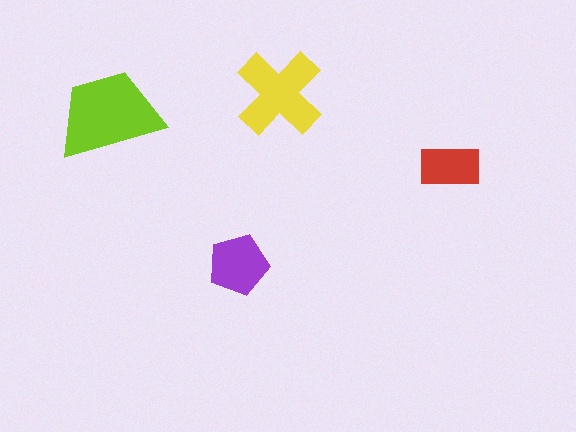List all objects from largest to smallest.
The lime trapezoid, the yellow cross, the purple pentagon, the red rectangle.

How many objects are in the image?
There are 4 objects in the image.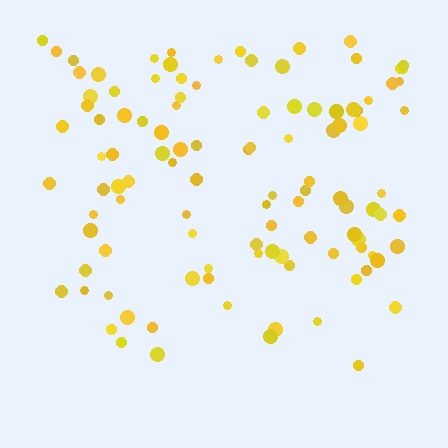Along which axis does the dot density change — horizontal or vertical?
Vertical.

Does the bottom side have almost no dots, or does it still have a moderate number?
Still a moderate number, just noticeably fewer than the top.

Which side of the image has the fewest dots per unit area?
The bottom.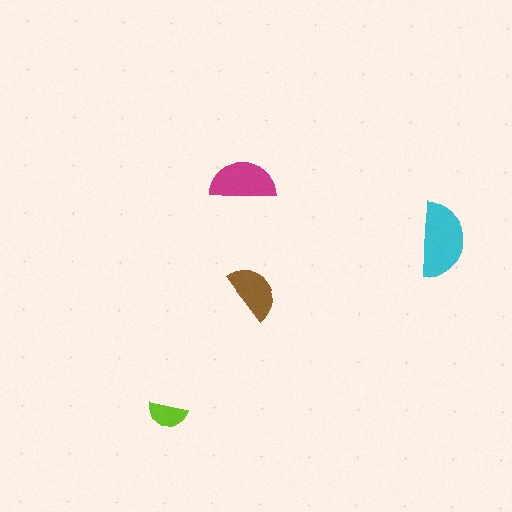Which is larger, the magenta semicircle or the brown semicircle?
The magenta one.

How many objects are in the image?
There are 4 objects in the image.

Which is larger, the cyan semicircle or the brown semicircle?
The cyan one.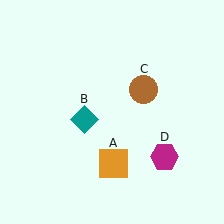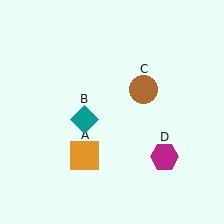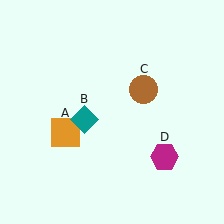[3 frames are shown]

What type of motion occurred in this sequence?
The orange square (object A) rotated clockwise around the center of the scene.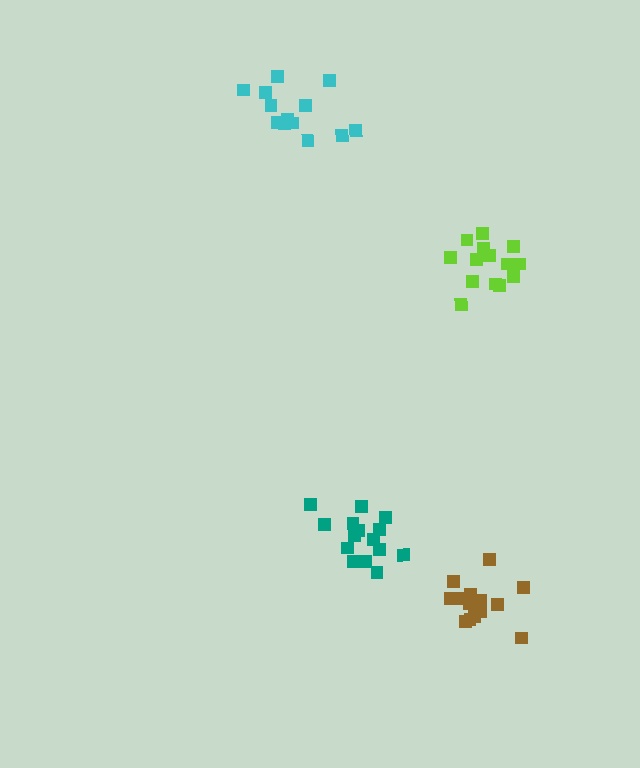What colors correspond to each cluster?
The clusters are colored: brown, cyan, teal, lime.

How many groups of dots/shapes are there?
There are 4 groups.